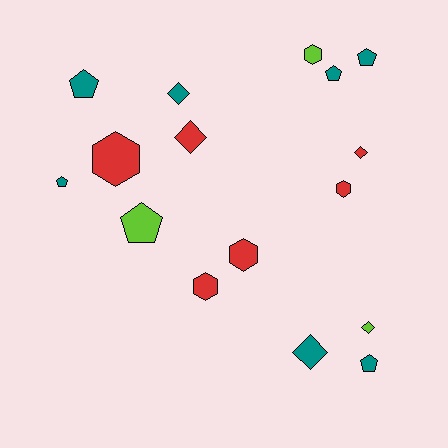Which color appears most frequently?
Teal, with 7 objects.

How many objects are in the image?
There are 16 objects.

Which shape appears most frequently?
Pentagon, with 6 objects.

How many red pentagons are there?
There are no red pentagons.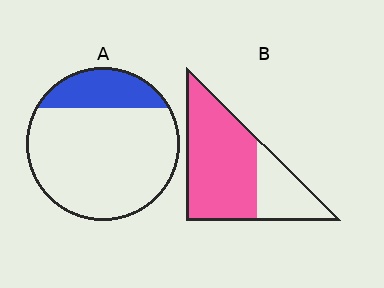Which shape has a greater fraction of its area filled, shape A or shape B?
Shape B.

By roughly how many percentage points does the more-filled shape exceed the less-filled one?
By roughly 50 percentage points (B over A).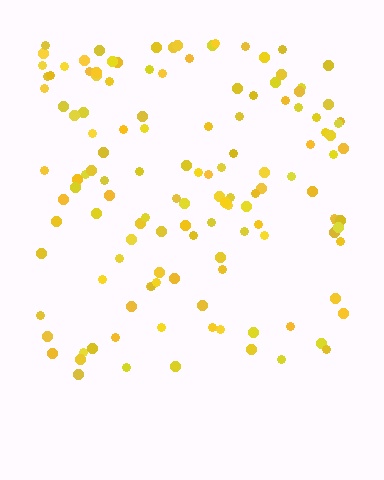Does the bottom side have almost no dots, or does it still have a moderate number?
Still a moderate number, just noticeably fewer than the top.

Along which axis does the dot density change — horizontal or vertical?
Vertical.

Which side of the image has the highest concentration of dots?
The top.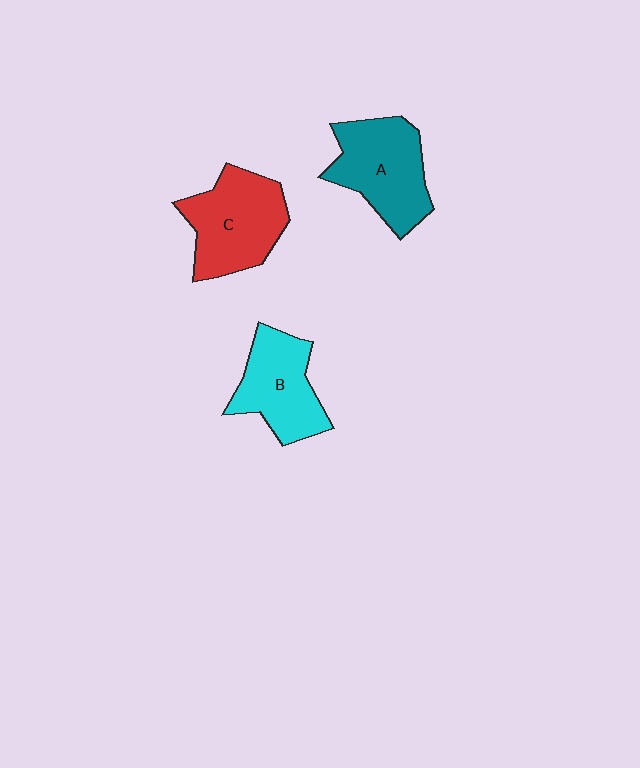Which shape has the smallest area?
Shape B (cyan).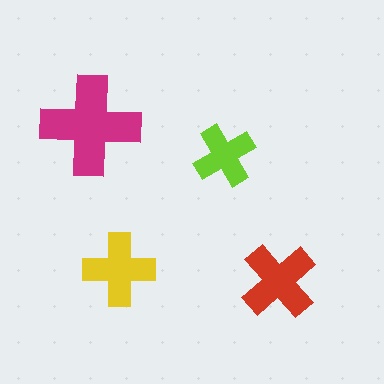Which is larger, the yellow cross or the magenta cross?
The magenta one.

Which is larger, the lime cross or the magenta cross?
The magenta one.